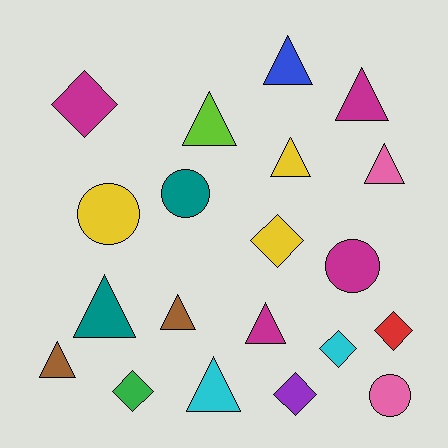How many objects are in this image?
There are 20 objects.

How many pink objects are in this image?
There are 2 pink objects.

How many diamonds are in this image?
There are 6 diamonds.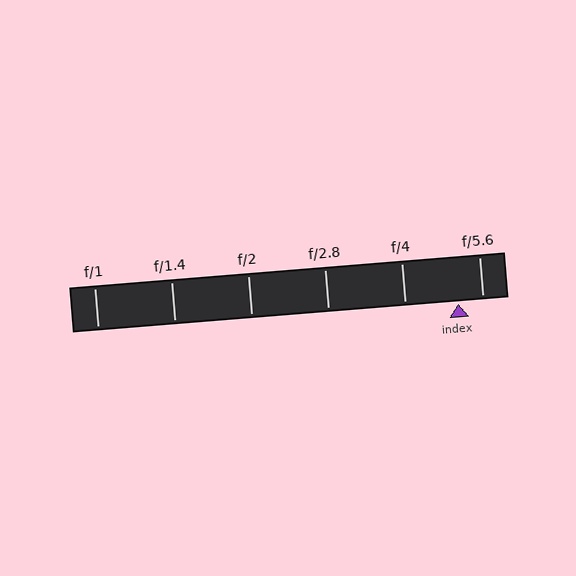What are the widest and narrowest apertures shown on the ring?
The widest aperture shown is f/1 and the narrowest is f/5.6.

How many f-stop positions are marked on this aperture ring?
There are 6 f-stop positions marked.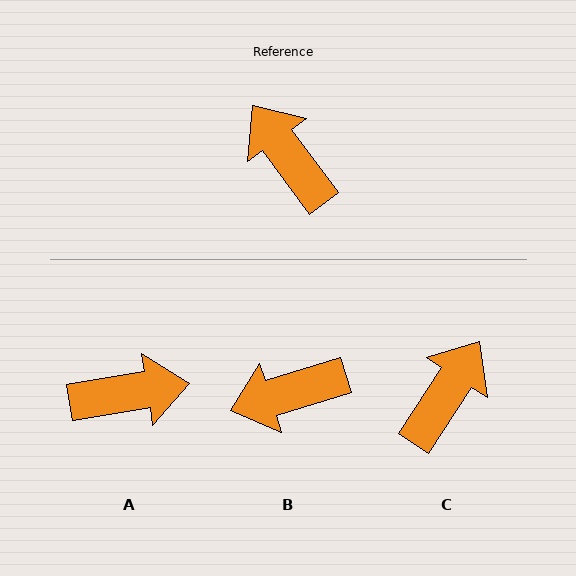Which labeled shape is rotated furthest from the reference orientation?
A, about 117 degrees away.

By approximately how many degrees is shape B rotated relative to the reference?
Approximately 71 degrees counter-clockwise.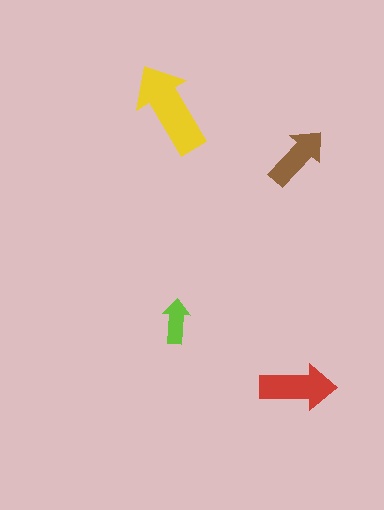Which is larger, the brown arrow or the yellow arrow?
The yellow one.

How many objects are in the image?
There are 4 objects in the image.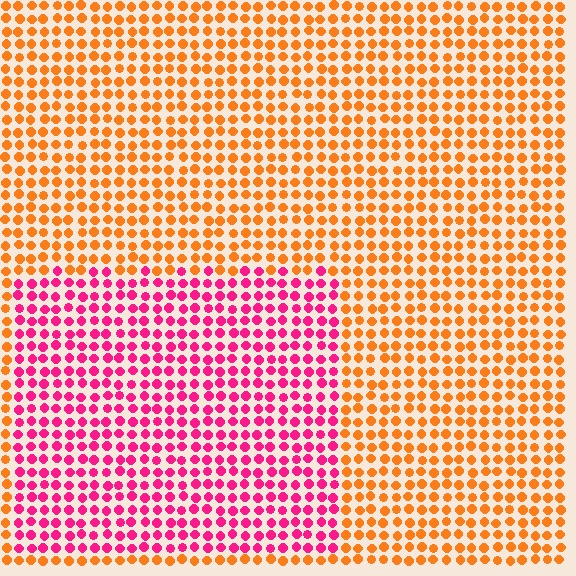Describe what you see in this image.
The image is filled with small orange elements in a uniform arrangement. A rectangle-shaped region is visible where the elements are tinted to a slightly different hue, forming a subtle color boundary.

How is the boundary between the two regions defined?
The boundary is defined purely by a slight shift in hue (about 56 degrees). Spacing, size, and orientation are identical on both sides.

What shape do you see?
I see a rectangle.